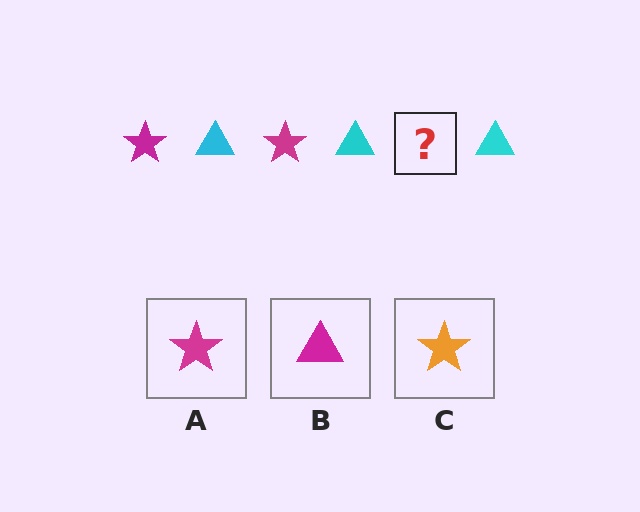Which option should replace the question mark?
Option A.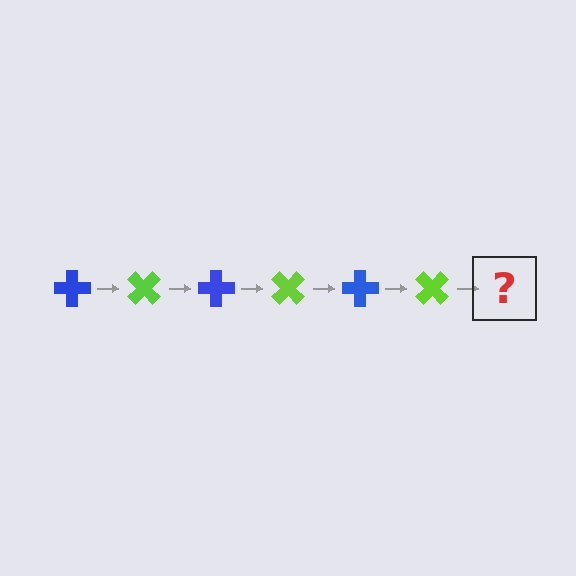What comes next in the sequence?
The next element should be a blue cross, rotated 270 degrees from the start.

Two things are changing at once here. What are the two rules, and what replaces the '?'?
The two rules are that it rotates 45 degrees each step and the color cycles through blue and lime. The '?' should be a blue cross, rotated 270 degrees from the start.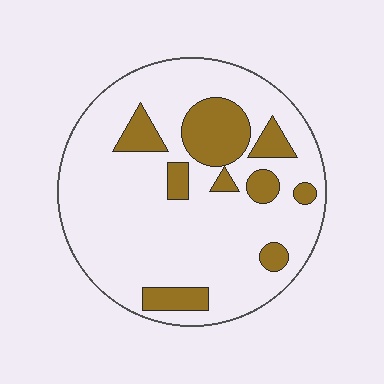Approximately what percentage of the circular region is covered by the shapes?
Approximately 20%.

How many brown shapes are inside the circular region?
9.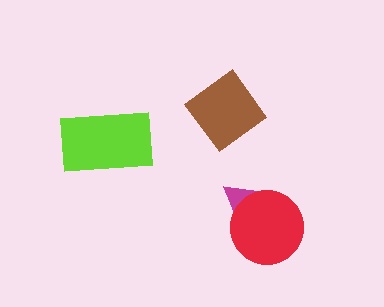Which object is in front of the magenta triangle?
The red circle is in front of the magenta triangle.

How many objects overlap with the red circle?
1 object overlaps with the red circle.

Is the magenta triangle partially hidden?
Yes, it is partially covered by another shape.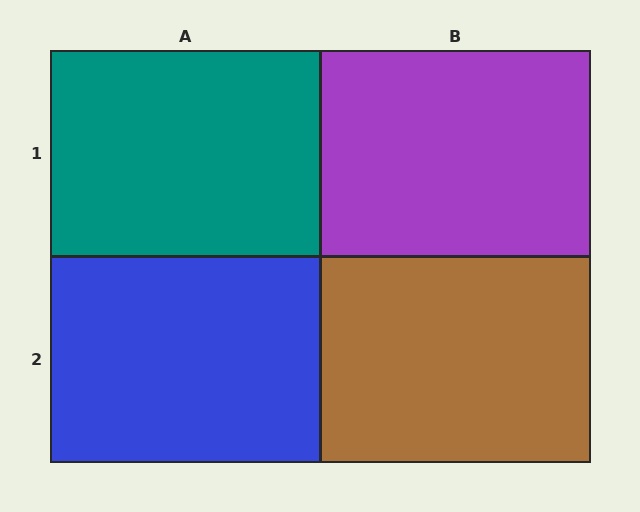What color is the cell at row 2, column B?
Brown.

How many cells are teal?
1 cell is teal.